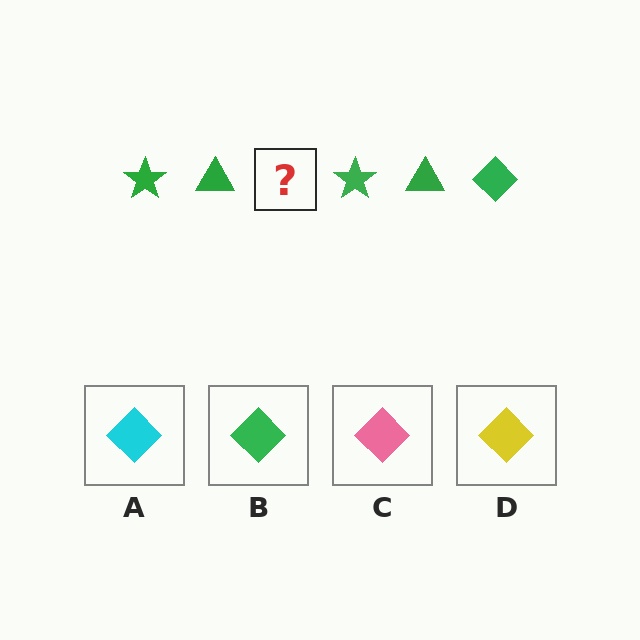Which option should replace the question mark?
Option B.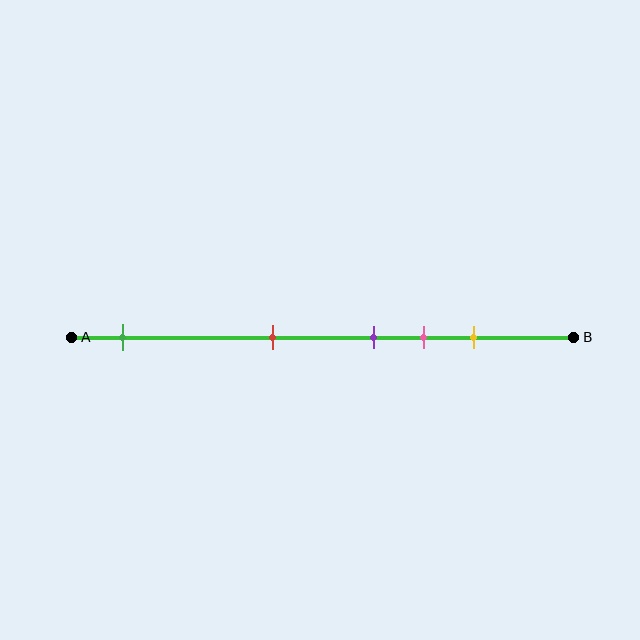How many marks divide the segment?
There are 5 marks dividing the segment.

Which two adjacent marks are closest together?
The purple and pink marks are the closest adjacent pair.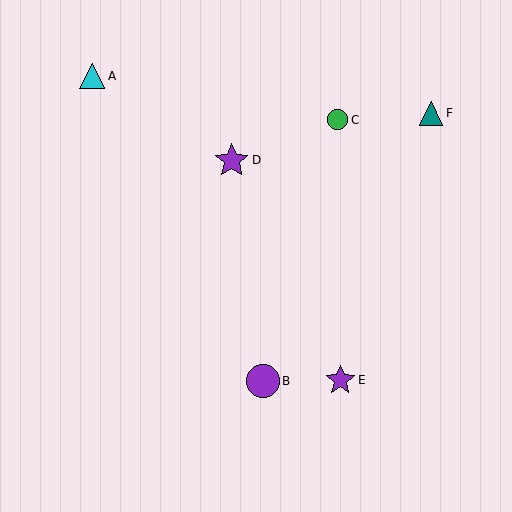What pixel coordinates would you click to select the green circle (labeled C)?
Click at (338, 120) to select the green circle C.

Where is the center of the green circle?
The center of the green circle is at (338, 120).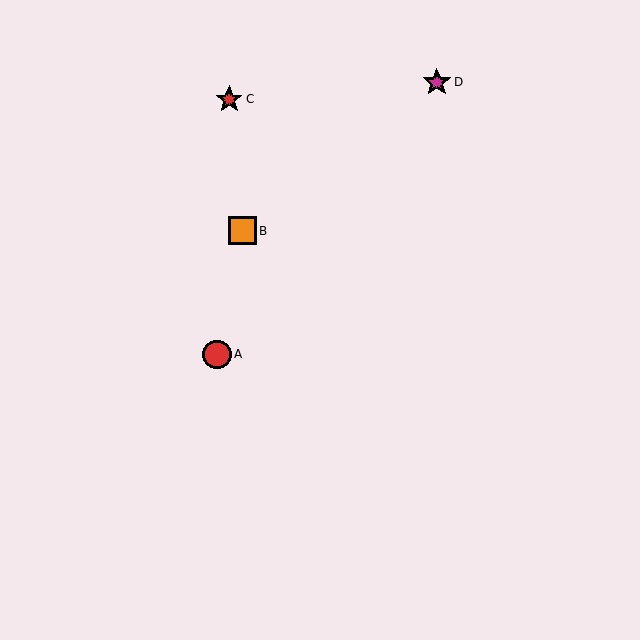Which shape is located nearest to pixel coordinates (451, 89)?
The magenta star (labeled D) at (437, 82) is nearest to that location.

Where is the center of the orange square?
The center of the orange square is at (242, 231).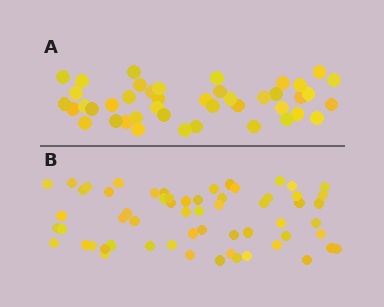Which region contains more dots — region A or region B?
Region B (the bottom region) has more dots.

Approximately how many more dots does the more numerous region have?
Region B has approximately 15 more dots than region A.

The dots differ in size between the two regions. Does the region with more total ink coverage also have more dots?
No. Region A has more total ink coverage because its dots are larger, but region B actually contains more individual dots. Total area can be misleading — the number of items is what matters here.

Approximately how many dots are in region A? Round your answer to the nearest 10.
About 40 dots. (The exact count is 43, which rounds to 40.)